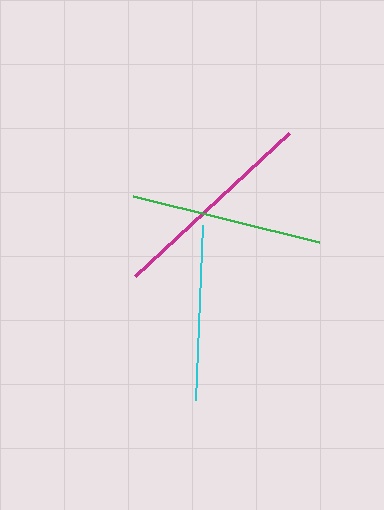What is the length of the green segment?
The green segment is approximately 192 pixels long.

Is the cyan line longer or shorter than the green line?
The green line is longer than the cyan line.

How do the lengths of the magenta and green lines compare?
The magenta and green lines are approximately the same length.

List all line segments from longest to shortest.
From longest to shortest: magenta, green, cyan.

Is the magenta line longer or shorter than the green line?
The magenta line is longer than the green line.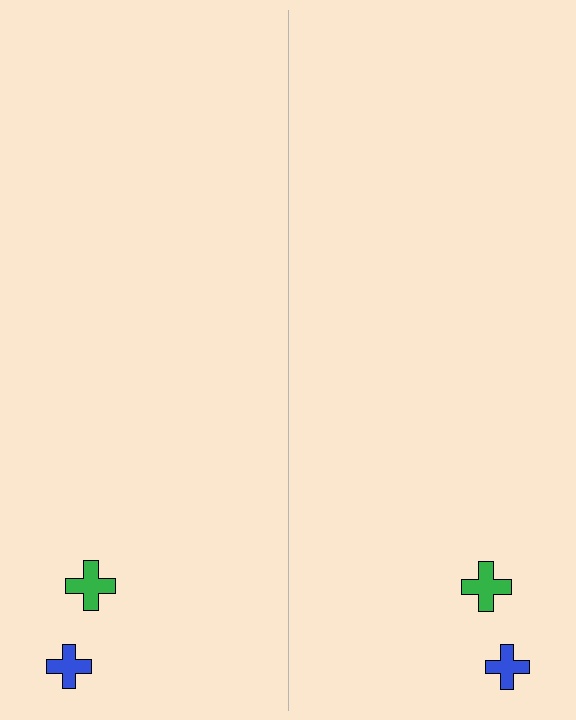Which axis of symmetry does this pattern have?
The pattern has a vertical axis of symmetry running through the center of the image.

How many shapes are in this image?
There are 4 shapes in this image.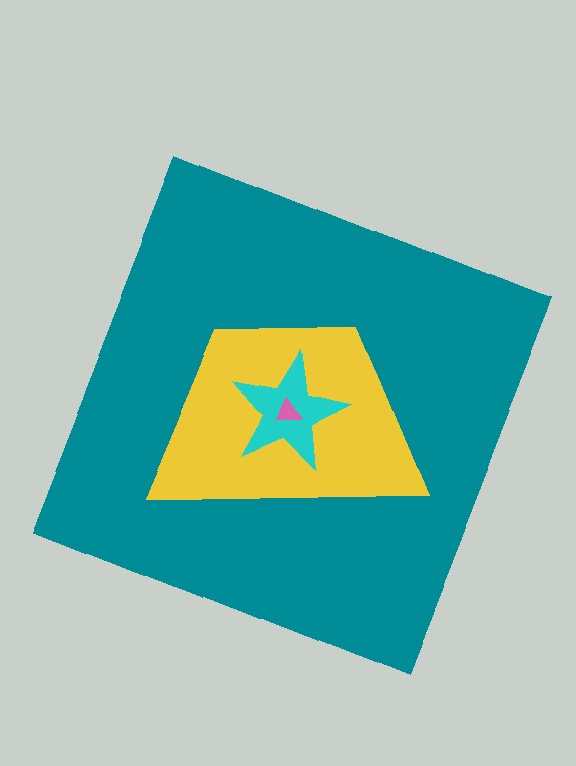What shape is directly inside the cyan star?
The pink triangle.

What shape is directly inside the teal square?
The yellow trapezoid.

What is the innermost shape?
The pink triangle.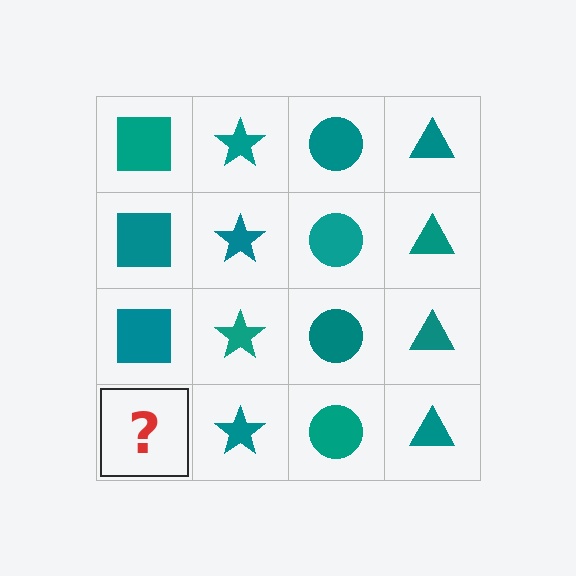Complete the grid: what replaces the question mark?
The question mark should be replaced with a teal square.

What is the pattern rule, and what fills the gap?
The rule is that each column has a consistent shape. The gap should be filled with a teal square.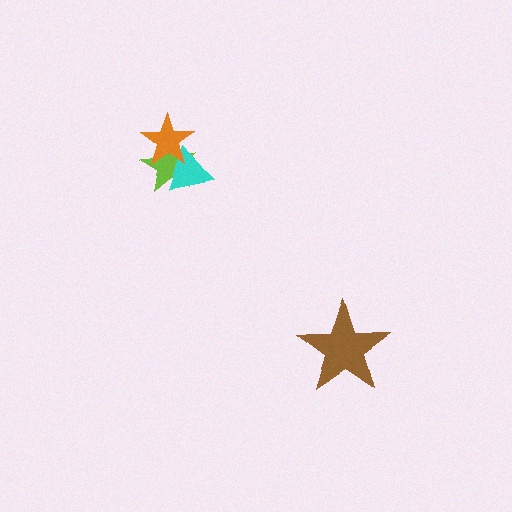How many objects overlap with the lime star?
2 objects overlap with the lime star.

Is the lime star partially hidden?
Yes, it is partially covered by another shape.